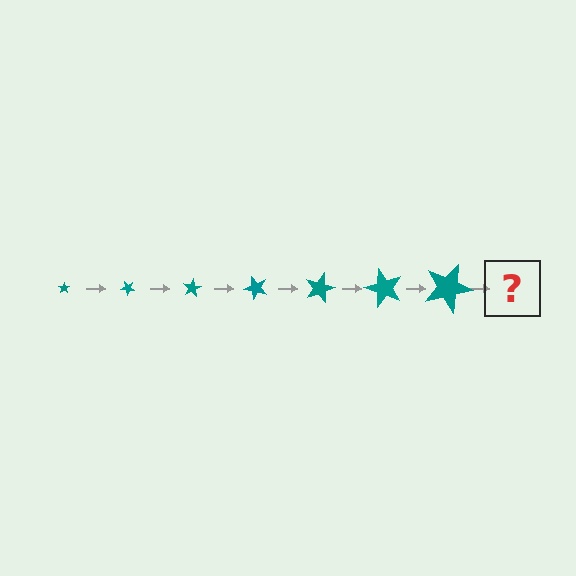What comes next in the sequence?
The next element should be a star, larger than the previous one and rotated 280 degrees from the start.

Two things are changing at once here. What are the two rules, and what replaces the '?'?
The two rules are that the star grows larger each step and it rotates 40 degrees each step. The '?' should be a star, larger than the previous one and rotated 280 degrees from the start.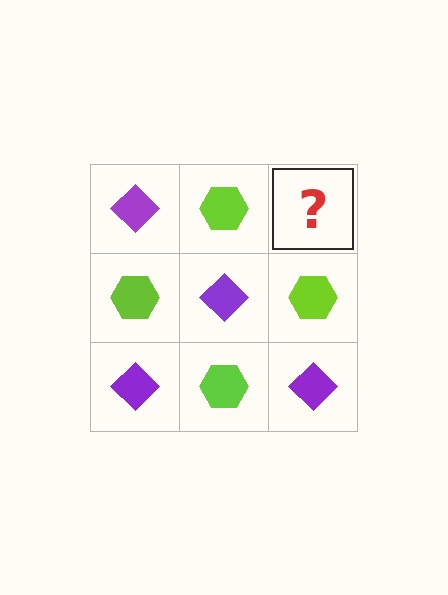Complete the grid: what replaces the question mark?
The question mark should be replaced with a purple diamond.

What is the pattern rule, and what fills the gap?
The rule is that it alternates purple diamond and lime hexagon in a checkerboard pattern. The gap should be filled with a purple diamond.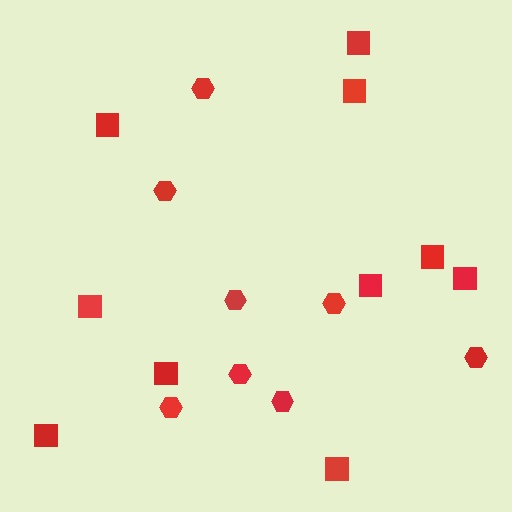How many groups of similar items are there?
There are 2 groups: one group of squares (10) and one group of hexagons (8).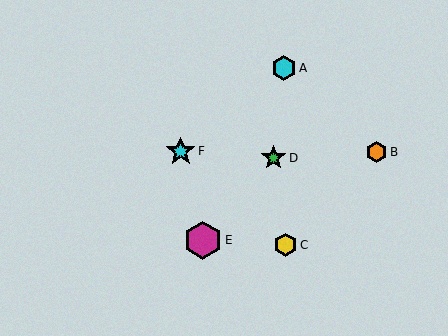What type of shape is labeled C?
Shape C is a yellow hexagon.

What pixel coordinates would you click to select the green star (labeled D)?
Click at (274, 158) to select the green star D.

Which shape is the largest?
The magenta hexagon (labeled E) is the largest.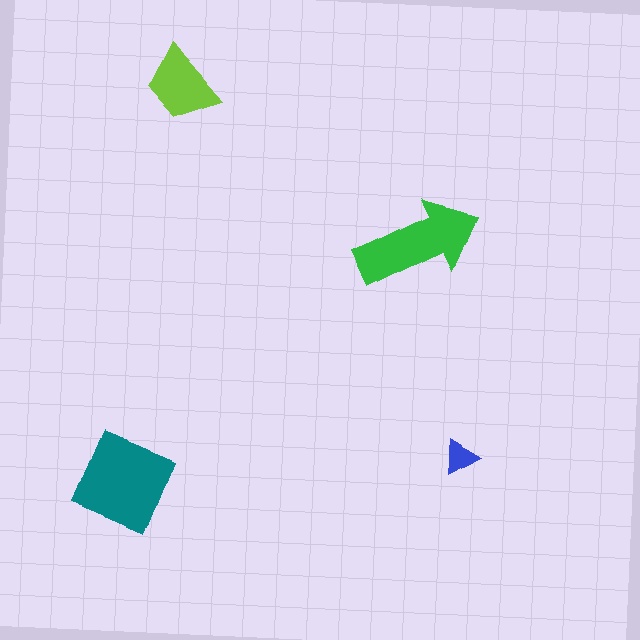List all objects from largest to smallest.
The teal diamond, the green arrow, the lime trapezoid, the blue triangle.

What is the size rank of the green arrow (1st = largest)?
2nd.